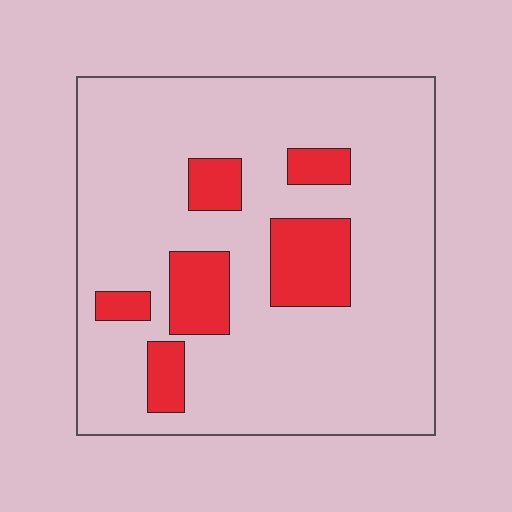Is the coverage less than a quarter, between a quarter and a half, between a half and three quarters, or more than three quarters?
Less than a quarter.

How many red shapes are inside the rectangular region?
6.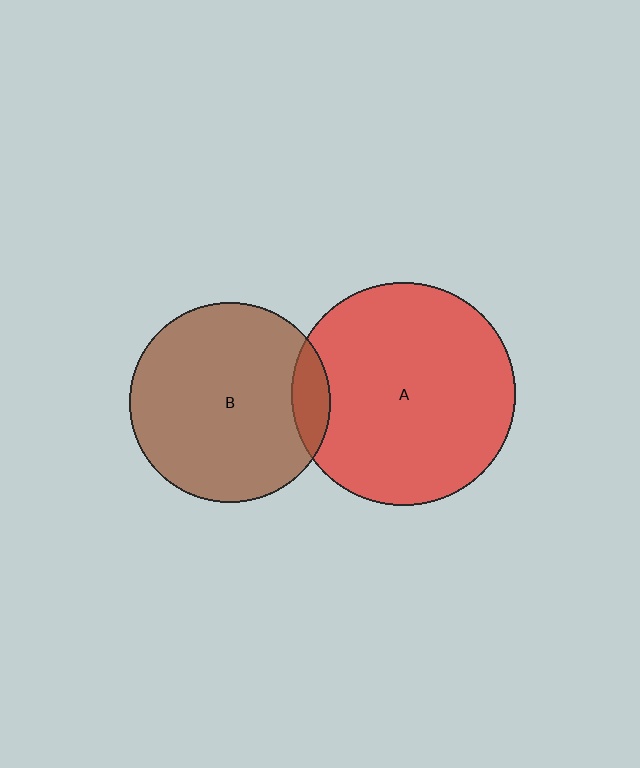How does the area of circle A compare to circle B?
Approximately 1.2 times.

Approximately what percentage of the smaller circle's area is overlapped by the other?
Approximately 10%.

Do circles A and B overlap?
Yes.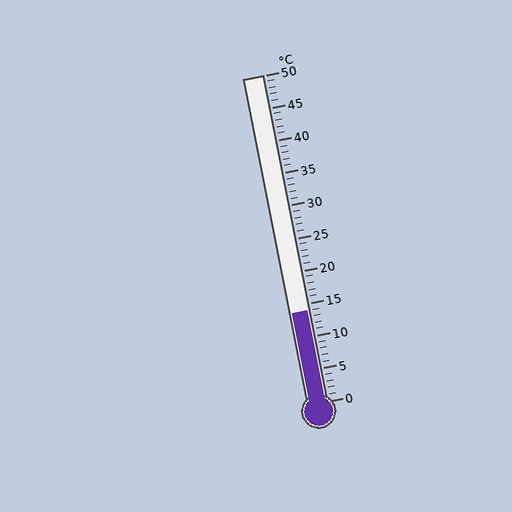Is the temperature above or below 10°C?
The temperature is above 10°C.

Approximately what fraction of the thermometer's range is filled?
The thermometer is filled to approximately 30% of its range.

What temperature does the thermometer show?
The thermometer shows approximately 14°C.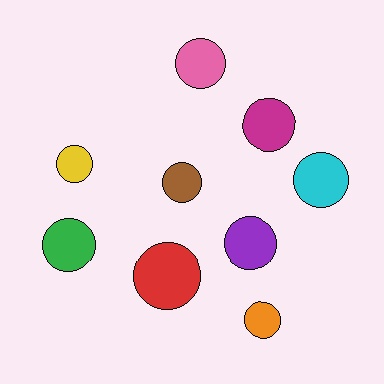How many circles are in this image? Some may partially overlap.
There are 9 circles.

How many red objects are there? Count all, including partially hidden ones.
There is 1 red object.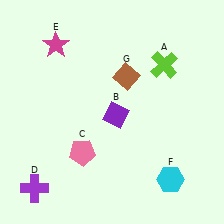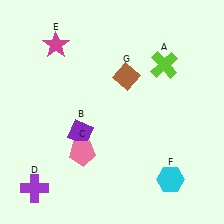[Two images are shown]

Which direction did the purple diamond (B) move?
The purple diamond (B) moved left.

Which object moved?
The purple diamond (B) moved left.